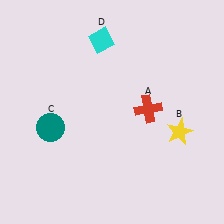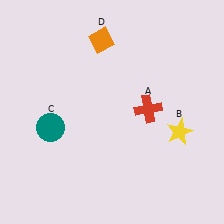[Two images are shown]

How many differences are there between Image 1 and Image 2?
There is 1 difference between the two images.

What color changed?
The diamond (D) changed from cyan in Image 1 to orange in Image 2.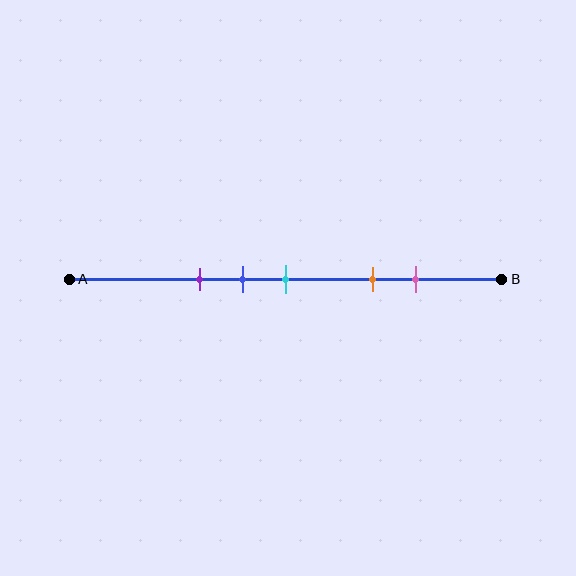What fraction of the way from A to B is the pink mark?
The pink mark is approximately 80% (0.8) of the way from A to B.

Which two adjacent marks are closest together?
The blue and cyan marks are the closest adjacent pair.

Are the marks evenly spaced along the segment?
No, the marks are not evenly spaced.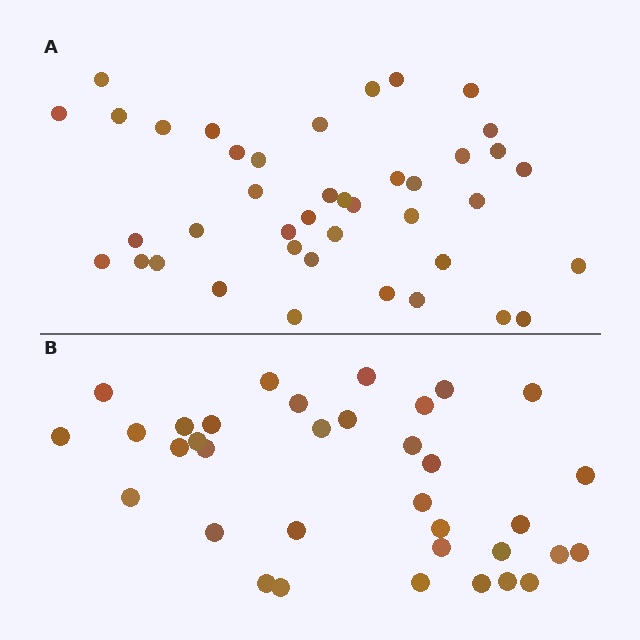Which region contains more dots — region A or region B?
Region A (the top region) has more dots.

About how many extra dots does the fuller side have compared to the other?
Region A has about 6 more dots than region B.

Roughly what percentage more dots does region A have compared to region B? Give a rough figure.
About 15% more.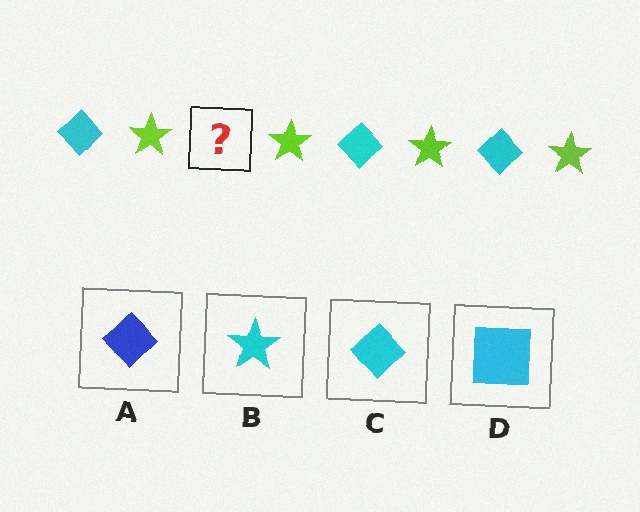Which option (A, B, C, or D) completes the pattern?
C.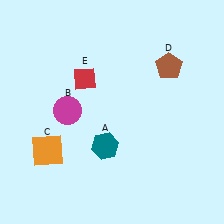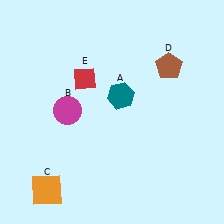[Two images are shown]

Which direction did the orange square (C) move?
The orange square (C) moved down.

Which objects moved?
The objects that moved are: the teal hexagon (A), the orange square (C).